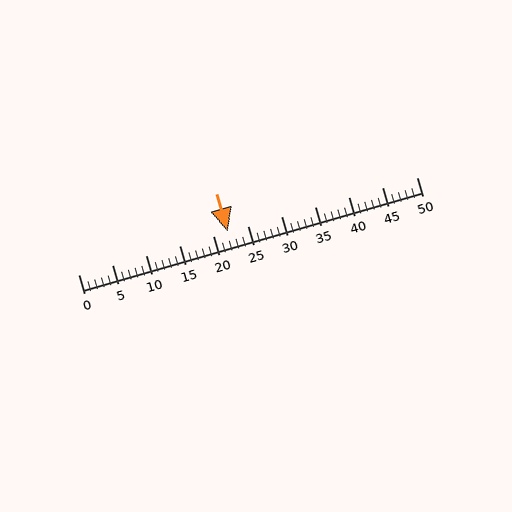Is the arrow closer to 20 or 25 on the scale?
The arrow is closer to 20.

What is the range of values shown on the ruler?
The ruler shows values from 0 to 50.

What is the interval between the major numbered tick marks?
The major tick marks are spaced 5 units apart.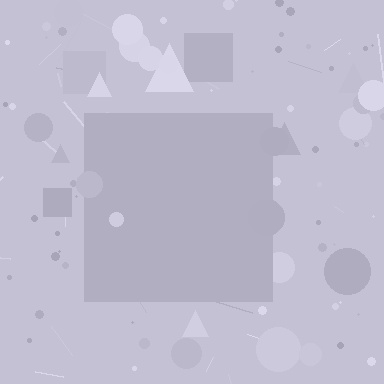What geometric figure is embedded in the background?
A square is embedded in the background.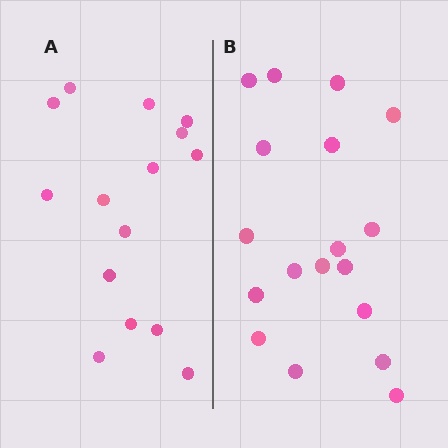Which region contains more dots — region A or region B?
Region B (the right region) has more dots.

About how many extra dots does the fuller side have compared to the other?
Region B has just a few more — roughly 2 or 3 more dots than region A.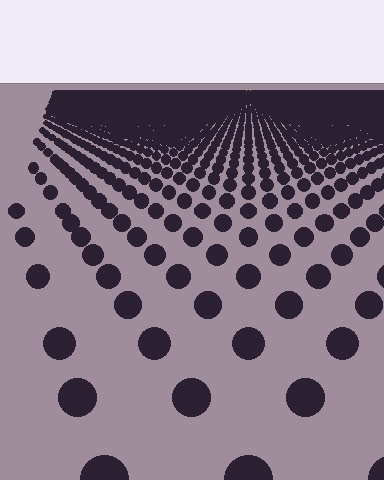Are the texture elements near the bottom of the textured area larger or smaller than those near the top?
Larger. Near the bottom, elements are closer to the viewer and appear at a bigger on-screen size.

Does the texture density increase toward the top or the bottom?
Density increases toward the top.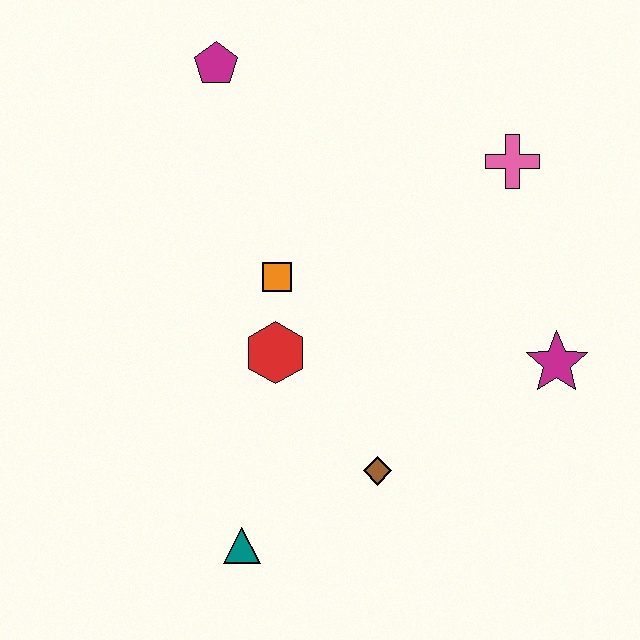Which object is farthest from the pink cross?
The teal triangle is farthest from the pink cross.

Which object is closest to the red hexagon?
The orange square is closest to the red hexagon.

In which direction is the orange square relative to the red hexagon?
The orange square is above the red hexagon.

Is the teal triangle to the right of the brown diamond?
No